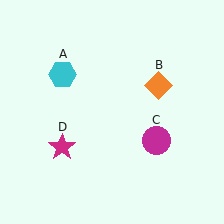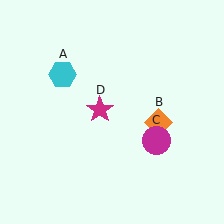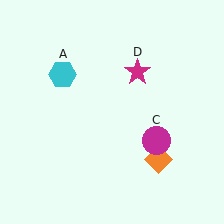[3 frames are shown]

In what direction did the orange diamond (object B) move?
The orange diamond (object B) moved down.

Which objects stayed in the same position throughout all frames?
Cyan hexagon (object A) and magenta circle (object C) remained stationary.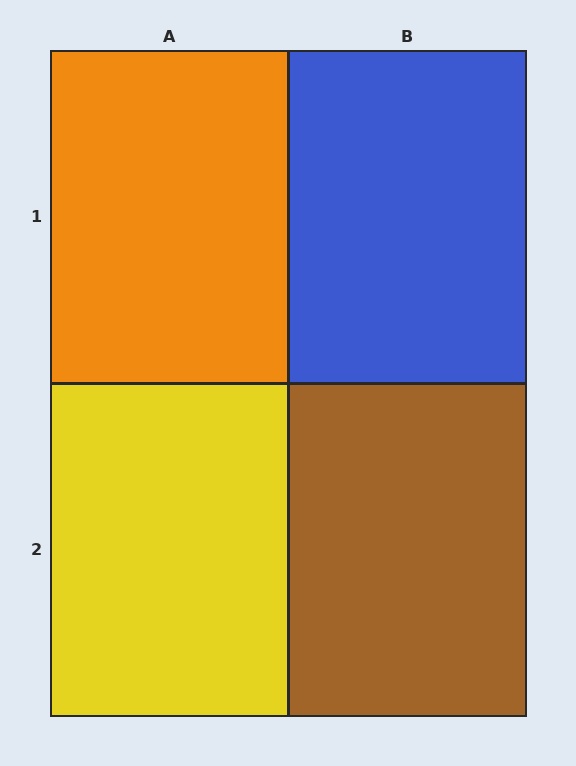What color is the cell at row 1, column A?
Orange.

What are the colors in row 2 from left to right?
Yellow, brown.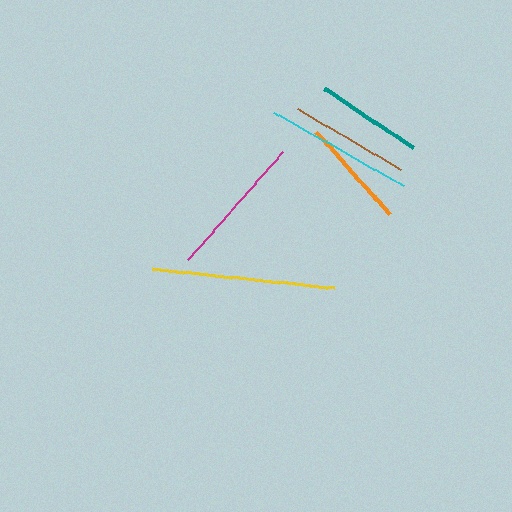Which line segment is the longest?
The yellow line is the longest at approximately 183 pixels.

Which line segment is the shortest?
The teal line is the shortest at approximately 107 pixels.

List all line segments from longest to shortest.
From longest to shortest: yellow, cyan, magenta, brown, orange, teal.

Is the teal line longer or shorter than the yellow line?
The yellow line is longer than the teal line.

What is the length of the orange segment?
The orange segment is approximately 111 pixels long.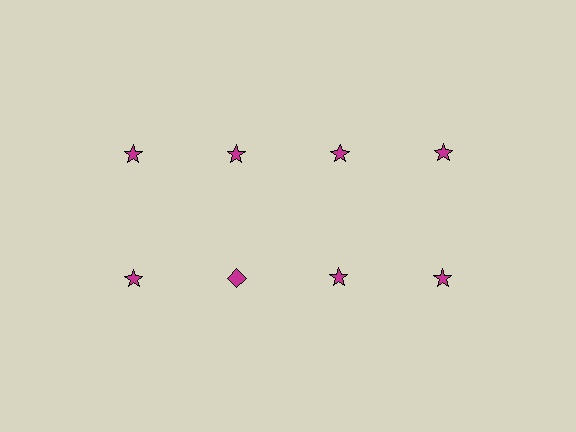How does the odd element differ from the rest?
It has a different shape: diamond instead of star.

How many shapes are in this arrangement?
There are 8 shapes arranged in a grid pattern.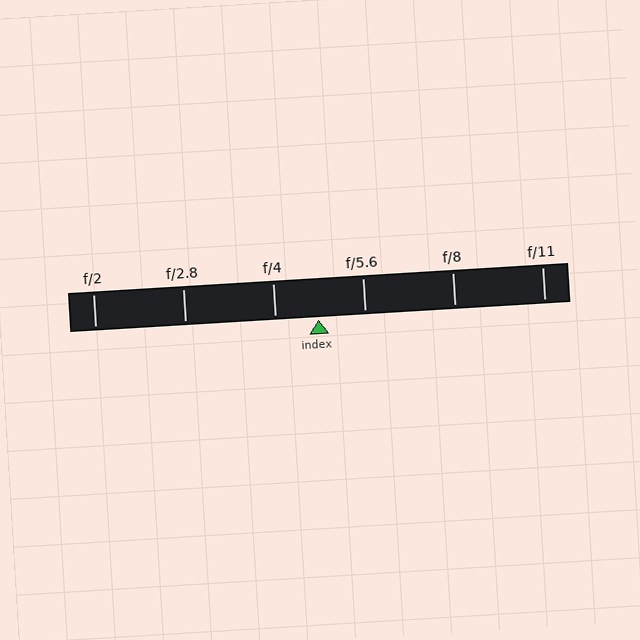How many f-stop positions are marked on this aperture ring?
There are 6 f-stop positions marked.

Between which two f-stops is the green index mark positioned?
The index mark is between f/4 and f/5.6.